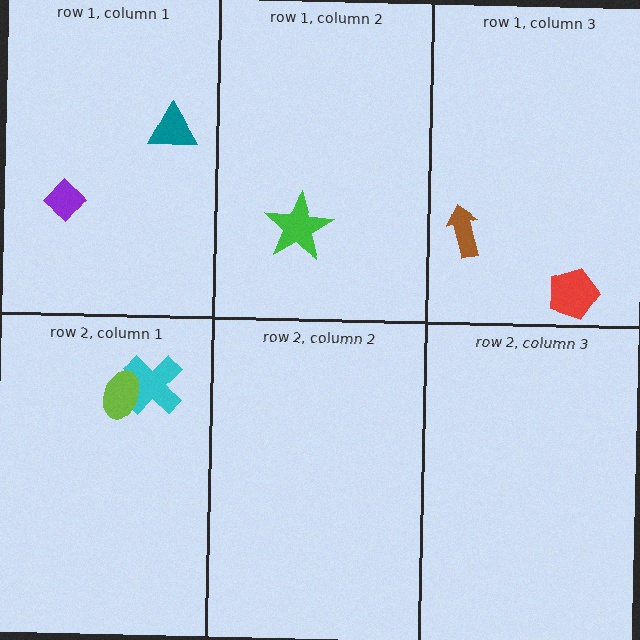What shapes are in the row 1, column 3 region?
The brown arrow, the red pentagon.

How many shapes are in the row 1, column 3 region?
2.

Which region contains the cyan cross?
The row 2, column 1 region.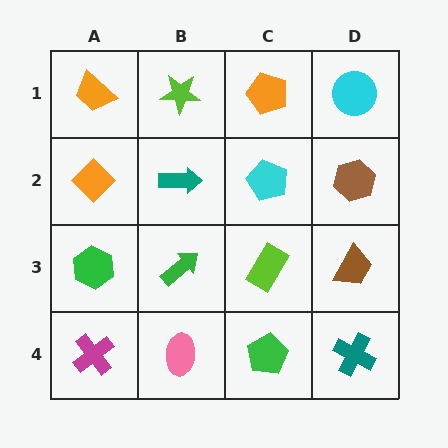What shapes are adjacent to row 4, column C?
A lime rectangle (row 3, column C), a pink ellipse (row 4, column B), a teal cross (row 4, column D).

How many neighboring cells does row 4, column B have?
3.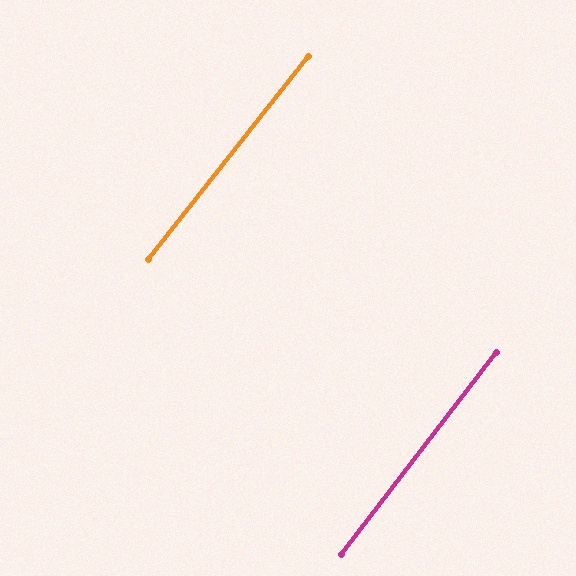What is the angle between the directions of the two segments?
Approximately 1 degree.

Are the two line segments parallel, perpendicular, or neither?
Parallel — their directions differ by only 0.7°.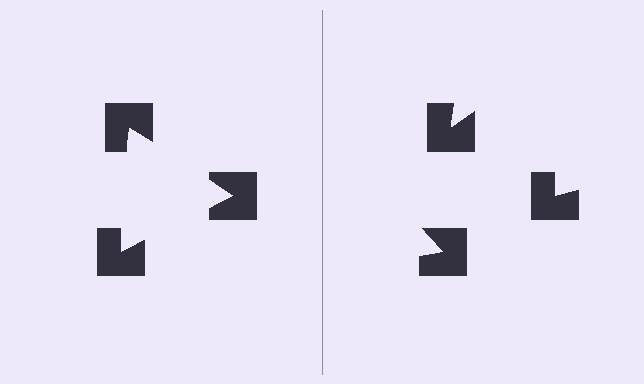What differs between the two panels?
The notched squares are positioned identically on both sides; only the wedge orientations differ. On the left they align to a triangle; on the right they are misaligned.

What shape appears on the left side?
An illusory triangle.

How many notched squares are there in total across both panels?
6 — 3 on each side.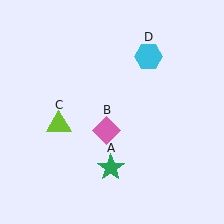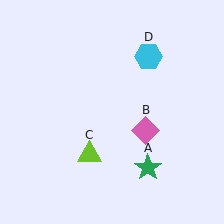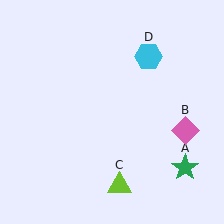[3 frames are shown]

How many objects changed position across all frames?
3 objects changed position: green star (object A), pink diamond (object B), lime triangle (object C).